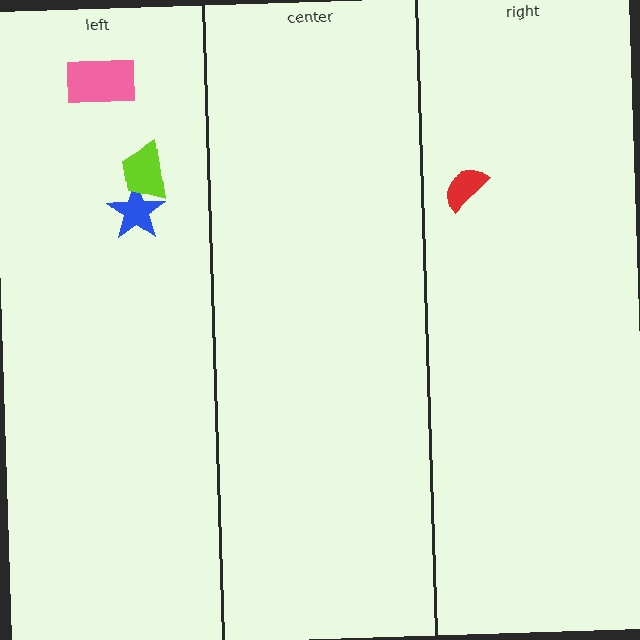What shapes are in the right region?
The red semicircle.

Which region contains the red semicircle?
The right region.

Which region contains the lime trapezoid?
The left region.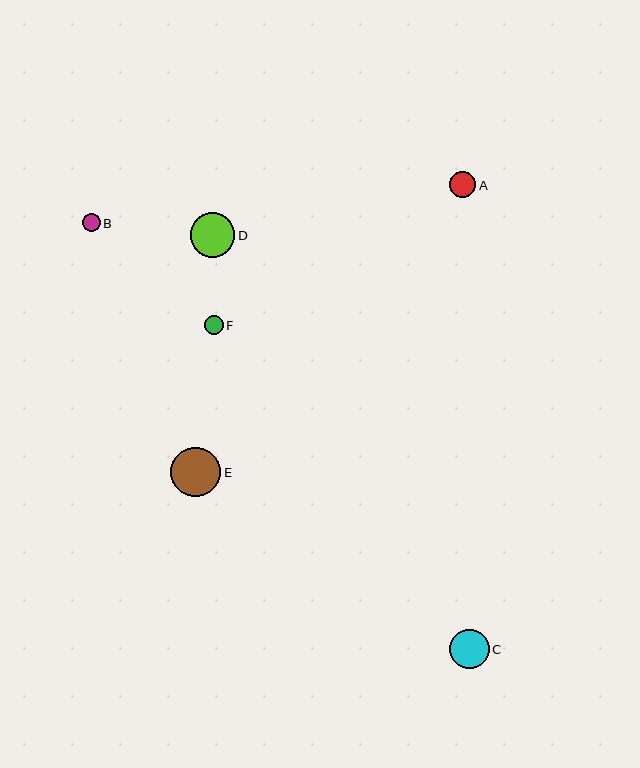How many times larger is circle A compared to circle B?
Circle A is approximately 1.4 times the size of circle B.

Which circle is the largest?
Circle E is the largest with a size of approximately 50 pixels.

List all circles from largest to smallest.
From largest to smallest: E, D, C, A, F, B.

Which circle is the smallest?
Circle B is the smallest with a size of approximately 18 pixels.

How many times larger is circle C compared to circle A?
Circle C is approximately 1.5 times the size of circle A.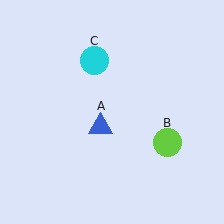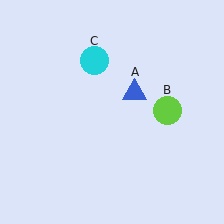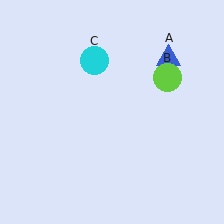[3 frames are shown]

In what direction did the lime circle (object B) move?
The lime circle (object B) moved up.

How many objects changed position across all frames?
2 objects changed position: blue triangle (object A), lime circle (object B).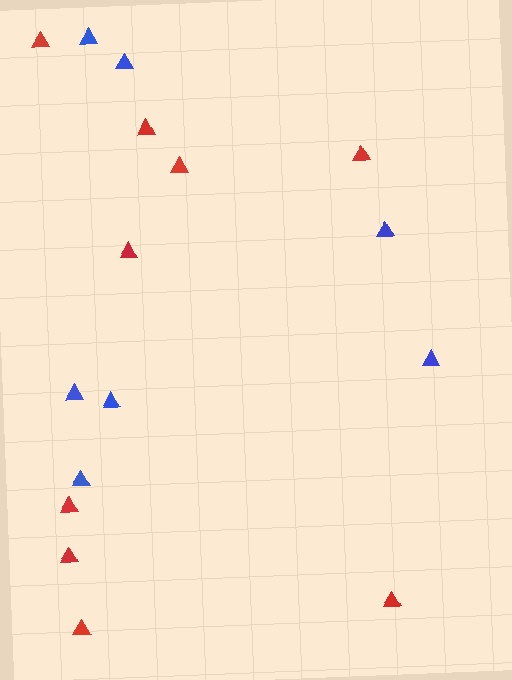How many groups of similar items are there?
There are 2 groups: one group of red triangles (9) and one group of blue triangles (7).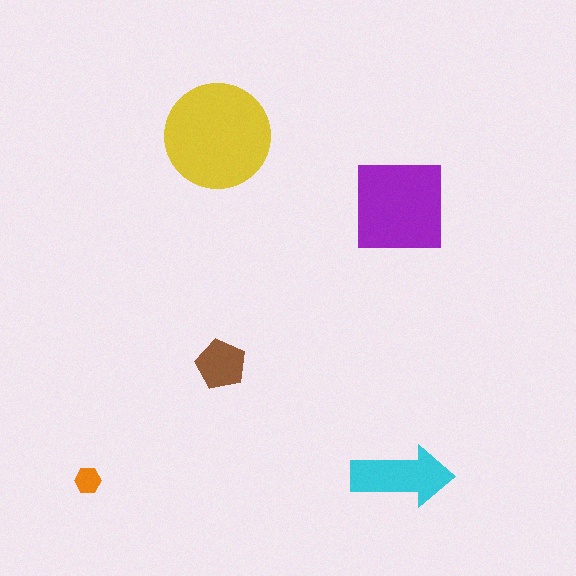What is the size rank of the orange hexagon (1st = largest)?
5th.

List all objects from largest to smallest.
The yellow circle, the purple square, the cyan arrow, the brown pentagon, the orange hexagon.